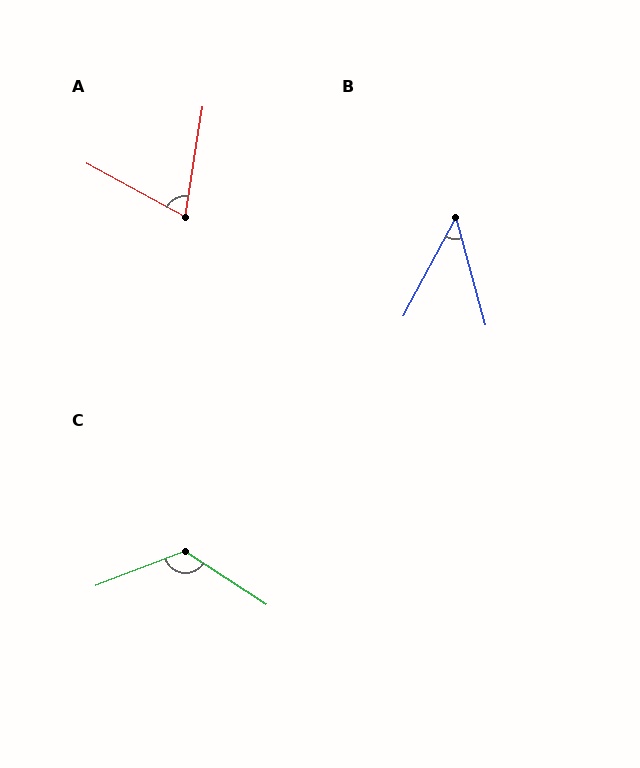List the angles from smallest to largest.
B (43°), A (71°), C (126°).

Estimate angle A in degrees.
Approximately 71 degrees.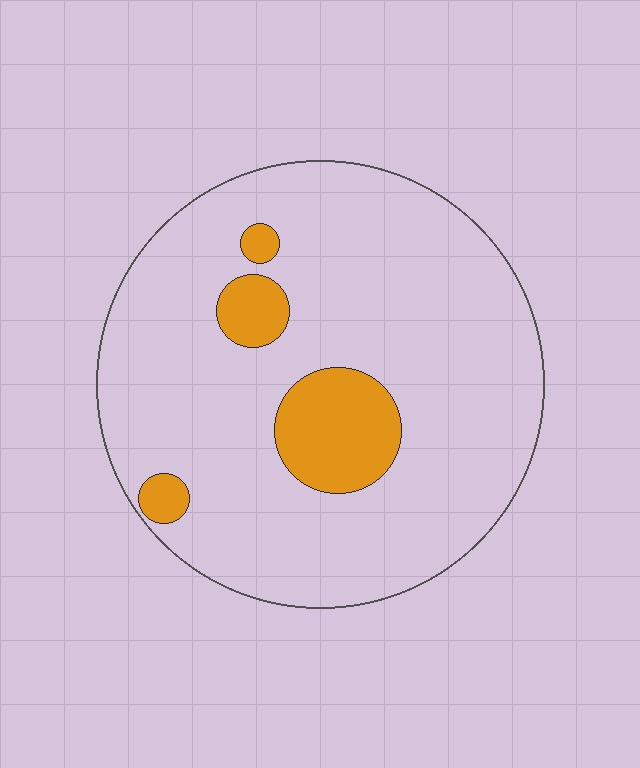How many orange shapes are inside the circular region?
4.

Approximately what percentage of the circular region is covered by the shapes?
Approximately 15%.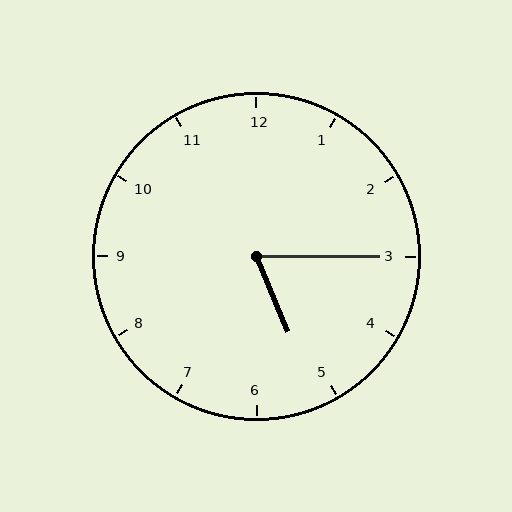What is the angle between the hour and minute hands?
Approximately 68 degrees.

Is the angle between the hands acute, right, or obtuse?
It is acute.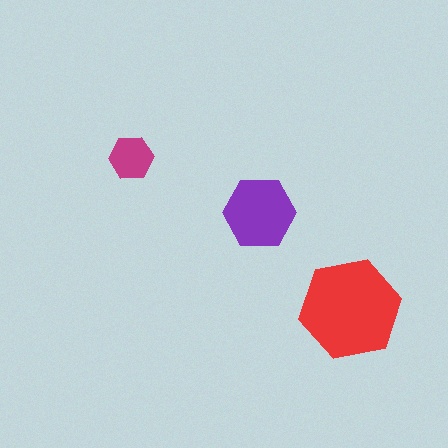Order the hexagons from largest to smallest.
the red one, the purple one, the magenta one.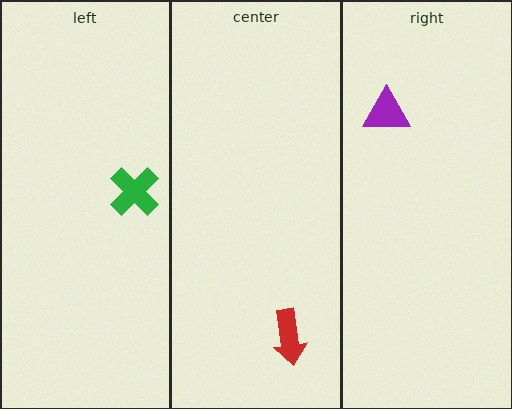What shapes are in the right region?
The purple triangle.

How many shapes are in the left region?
1.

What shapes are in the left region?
The green cross.